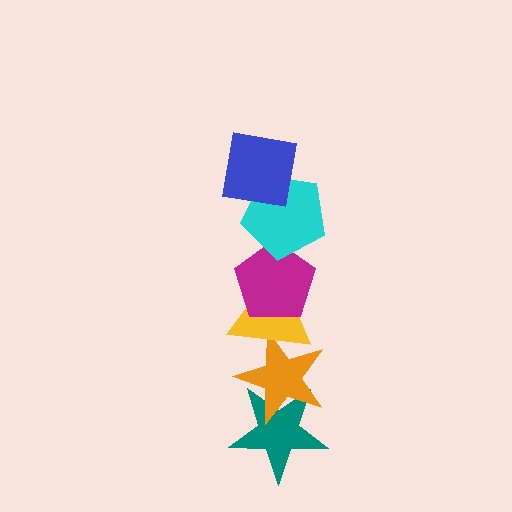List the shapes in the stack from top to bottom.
From top to bottom: the blue square, the cyan pentagon, the magenta pentagon, the yellow triangle, the orange star, the teal star.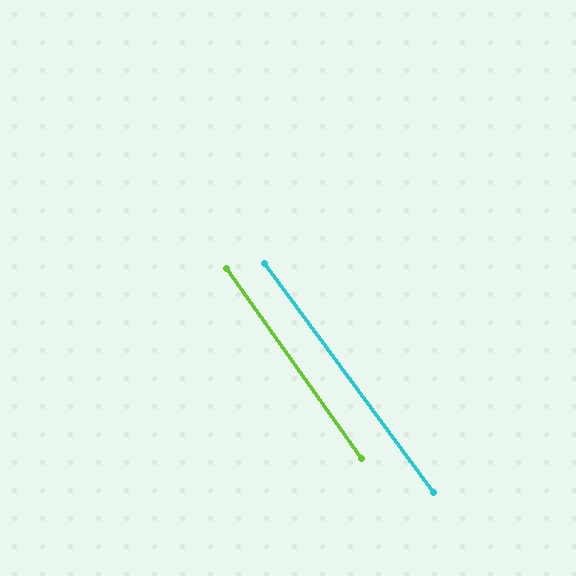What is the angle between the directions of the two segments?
Approximately 1 degree.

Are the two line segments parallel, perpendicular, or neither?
Parallel — their directions differ by only 1.0°.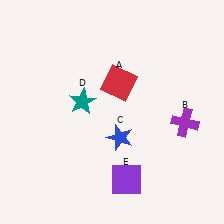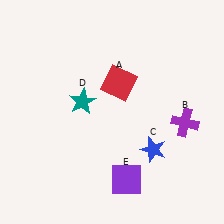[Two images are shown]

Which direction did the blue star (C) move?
The blue star (C) moved right.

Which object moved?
The blue star (C) moved right.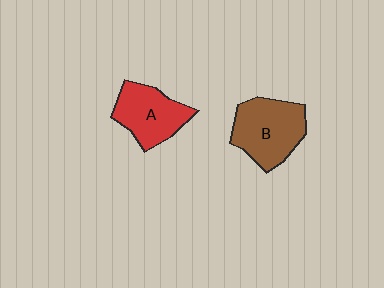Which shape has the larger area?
Shape B (brown).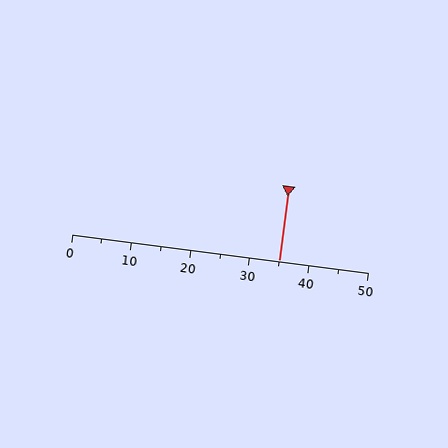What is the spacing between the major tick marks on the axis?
The major ticks are spaced 10 apart.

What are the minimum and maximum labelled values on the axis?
The axis runs from 0 to 50.